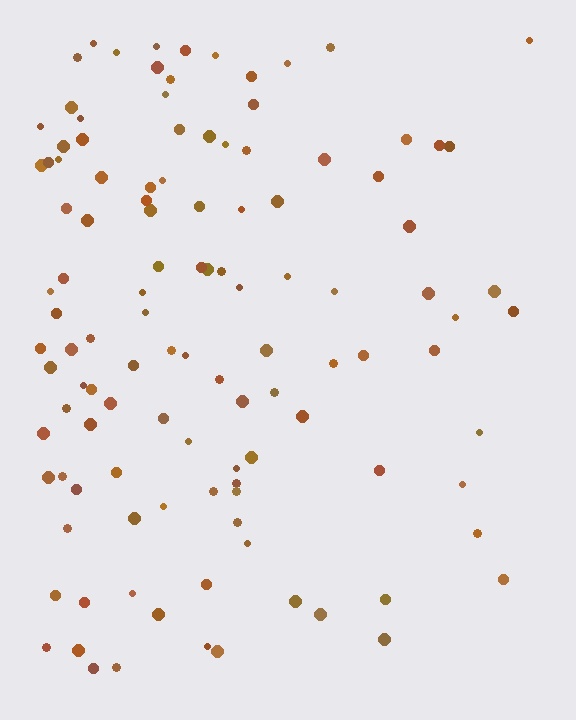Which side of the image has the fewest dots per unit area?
The right.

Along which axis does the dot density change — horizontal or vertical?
Horizontal.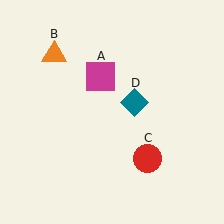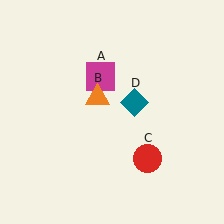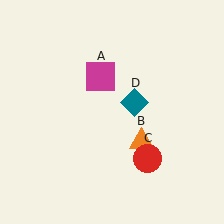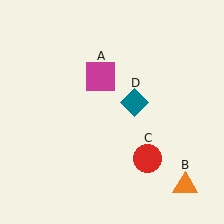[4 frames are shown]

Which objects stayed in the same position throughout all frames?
Magenta square (object A) and red circle (object C) and teal diamond (object D) remained stationary.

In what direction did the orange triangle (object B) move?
The orange triangle (object B) moved down and to the right.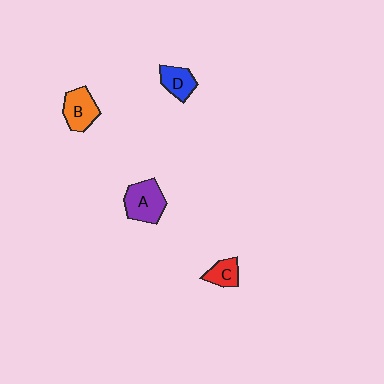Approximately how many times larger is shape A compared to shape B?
Approximately 1.2 times.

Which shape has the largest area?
Shape A (purple).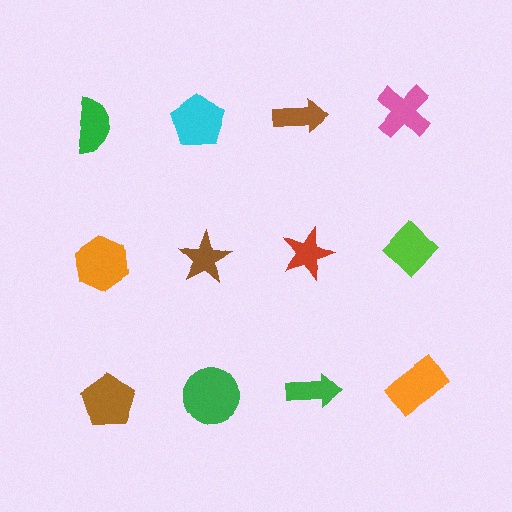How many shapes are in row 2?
4 shapes.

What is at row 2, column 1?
An orange hexagon.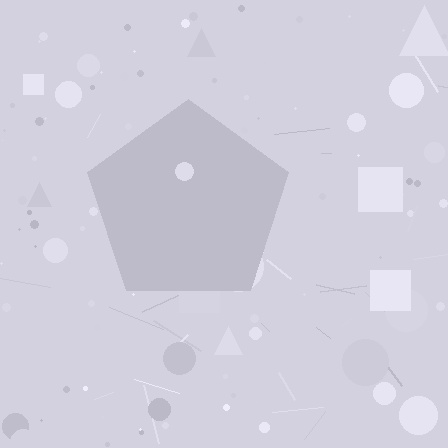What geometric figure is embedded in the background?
A pentagon is embedded in the background.